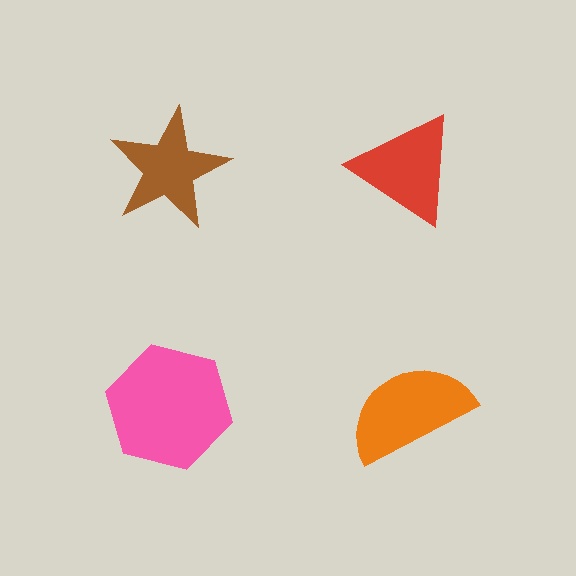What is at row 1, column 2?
A red triangle.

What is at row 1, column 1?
A brown star.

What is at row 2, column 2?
An orange semicircle.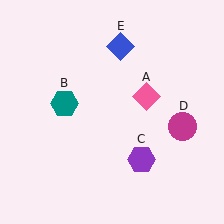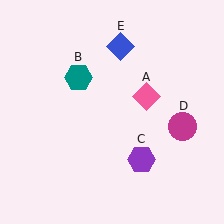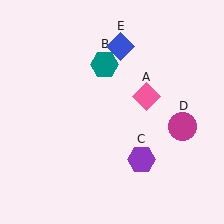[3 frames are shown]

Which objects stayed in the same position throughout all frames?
Pink diamond (object A) and purple hexagon (object C) and magenta circle (object D) and blue diamond (object E) remained stationary.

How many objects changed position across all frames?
1 object changed position: teal hexagon (object B).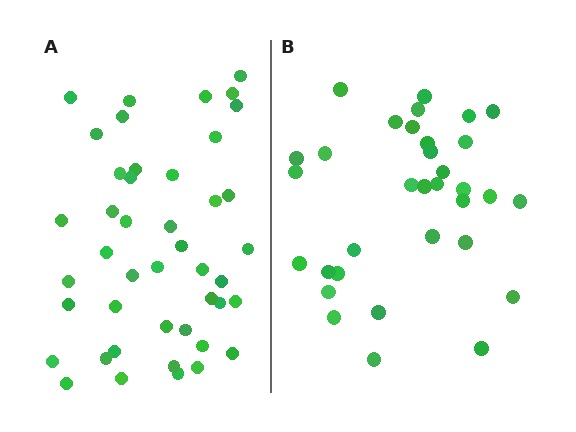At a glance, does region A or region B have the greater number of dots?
Region A (the left region) has more dots.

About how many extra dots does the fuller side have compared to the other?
Region A has roughly 12 or so more dots than region B.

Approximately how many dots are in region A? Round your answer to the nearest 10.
About 40 dots. (The exact count is 44, which rounds to 40.)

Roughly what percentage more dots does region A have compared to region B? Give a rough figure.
About 35% more.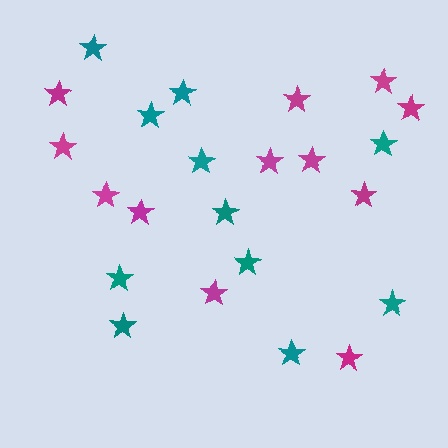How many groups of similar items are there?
There are 2 groups: one group of teal stars (11) and one group of magenta stars (12).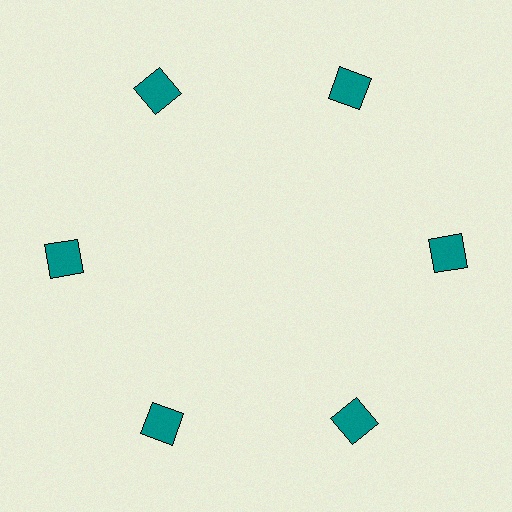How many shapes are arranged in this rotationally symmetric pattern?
There are 6 shapes, arranged in 6 groups of 1.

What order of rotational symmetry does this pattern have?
This pattern has 6-fold rotational symmetry.